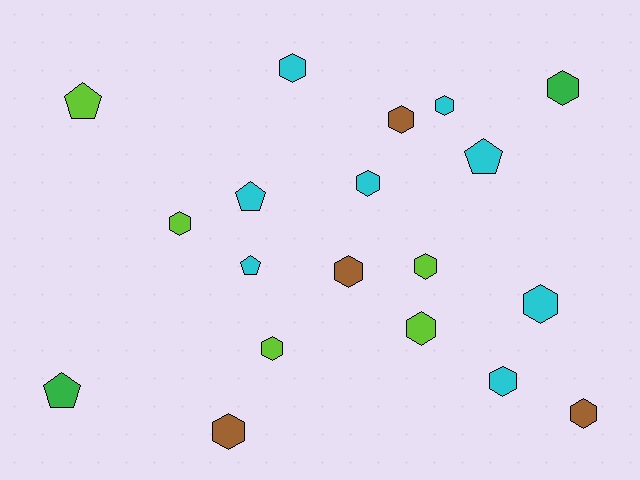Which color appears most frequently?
Cyan, with 8 objects.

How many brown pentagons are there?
There are no brown pentagons.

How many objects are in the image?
There are 19 objects.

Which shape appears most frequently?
Hexagon, with 14 objects.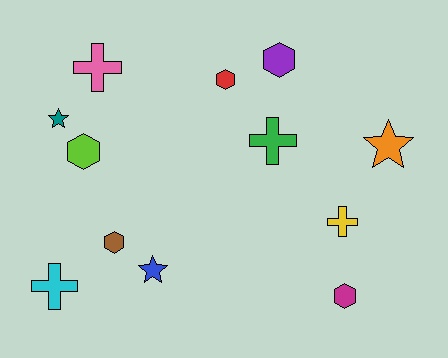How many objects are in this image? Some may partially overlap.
There are 12 objects.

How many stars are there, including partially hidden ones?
There are 3 stars.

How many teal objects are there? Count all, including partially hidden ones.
There is 1 teal object.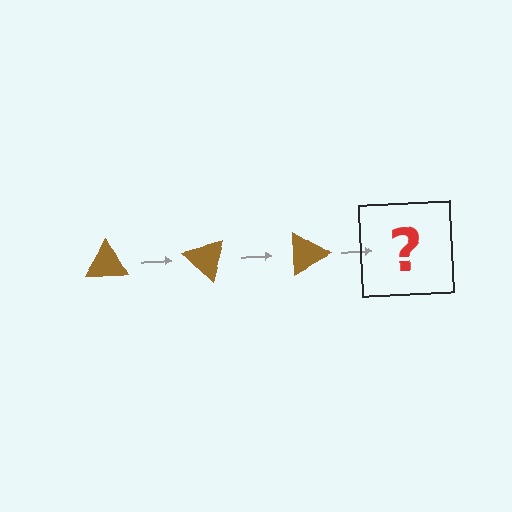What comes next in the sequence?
The next element should be a brown triangle rotated 135 degrees.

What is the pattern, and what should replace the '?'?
The pattern is that the triangle rotates 45 degrees each step. The '?' should be a brown triangle rotated 135 degrees.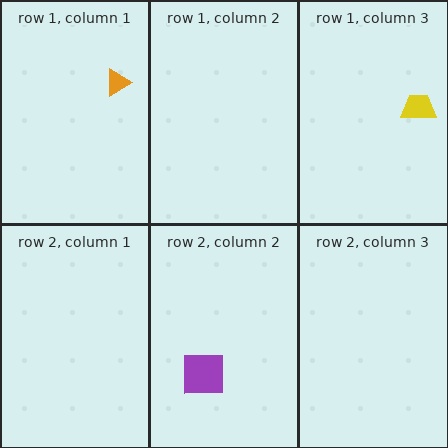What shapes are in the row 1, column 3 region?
The yellow trapezoid.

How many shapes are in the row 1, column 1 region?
1.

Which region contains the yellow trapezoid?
The row 1, column 3 region.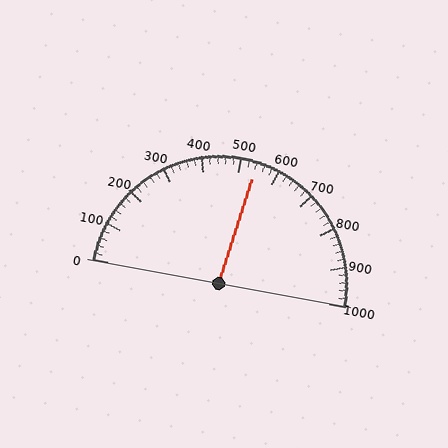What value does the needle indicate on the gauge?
The needle indicates approximately 540.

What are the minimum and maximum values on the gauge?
The gauge ranges from 0 to 1000.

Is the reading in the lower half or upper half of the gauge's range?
The reading is in the upper half of the range (0 to 1000).